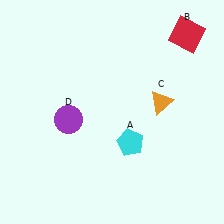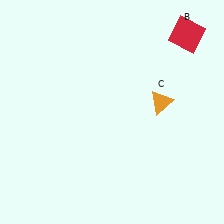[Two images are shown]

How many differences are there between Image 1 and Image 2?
There are 2 differences between the two images.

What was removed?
The cyan pentagon (A), the purple circle (D) were removed in Image 2.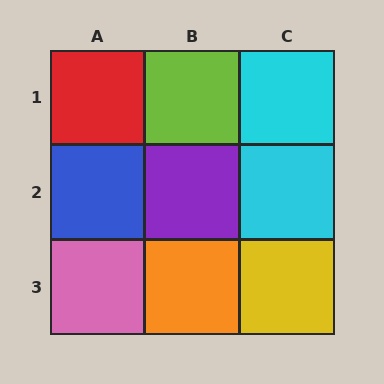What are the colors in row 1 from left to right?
Red, lime, cyan.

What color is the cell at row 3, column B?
Orange.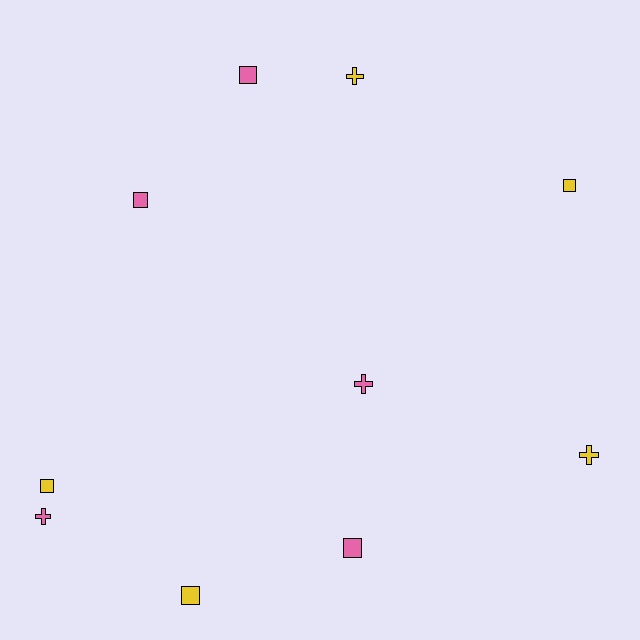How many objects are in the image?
There are 10 objects.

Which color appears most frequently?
Yellow, with 5 objects.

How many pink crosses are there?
There are 2 pink crosses.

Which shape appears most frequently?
Square, with 6 objects.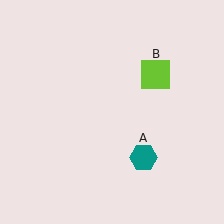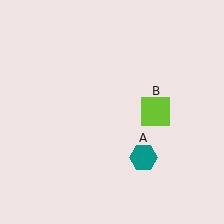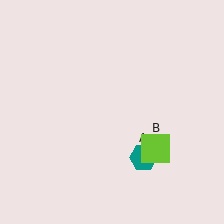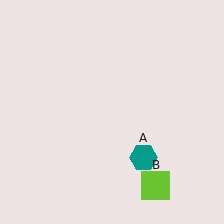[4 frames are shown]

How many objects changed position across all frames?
1 object changed position: lime square (object B).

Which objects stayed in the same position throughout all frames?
Teal hexagon (object A) remained stationary.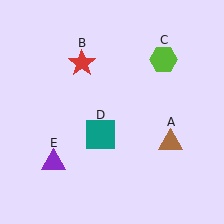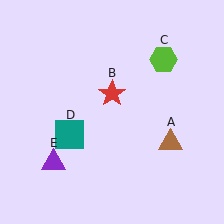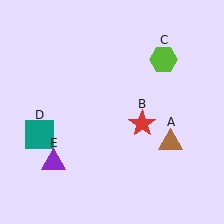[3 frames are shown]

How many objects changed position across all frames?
2 objects changed position: red star (object B), teal square (object D).